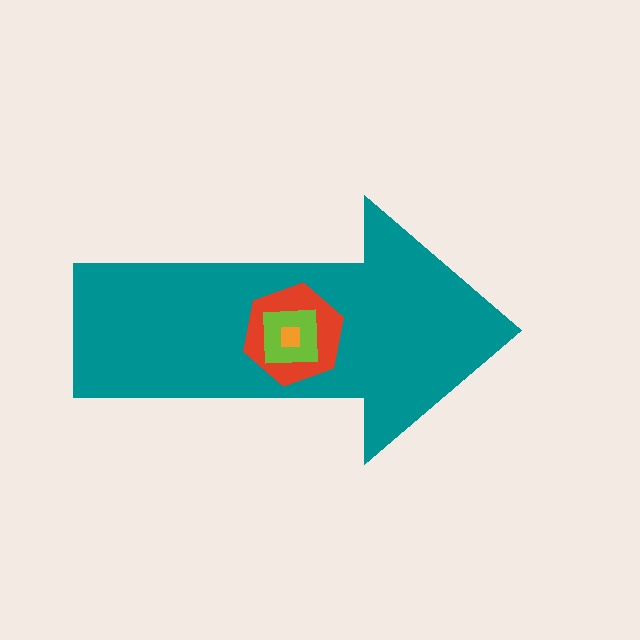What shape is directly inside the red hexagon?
The lime square.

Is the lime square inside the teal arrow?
Yes.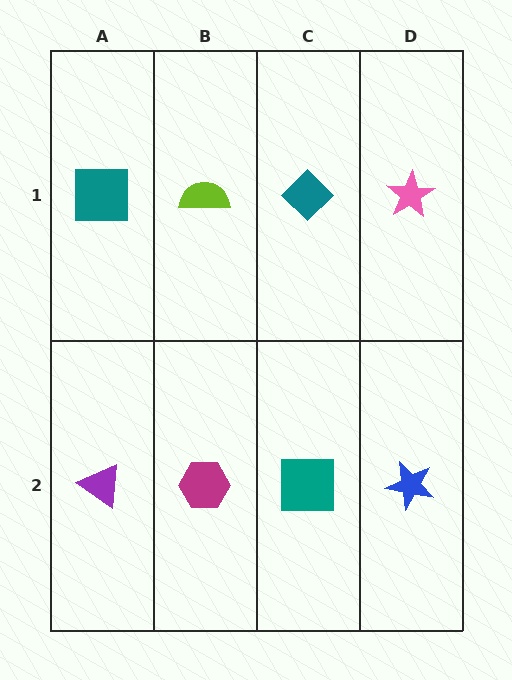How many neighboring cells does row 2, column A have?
2.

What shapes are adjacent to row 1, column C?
A teal square (row 2, column C), a lime semicircle (row 1, column B), a pink star (row 1, column D).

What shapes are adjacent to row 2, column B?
A lime semicircle (row 1, column B), a purple triangle (row 2, column A), a teal square (row 2, column C).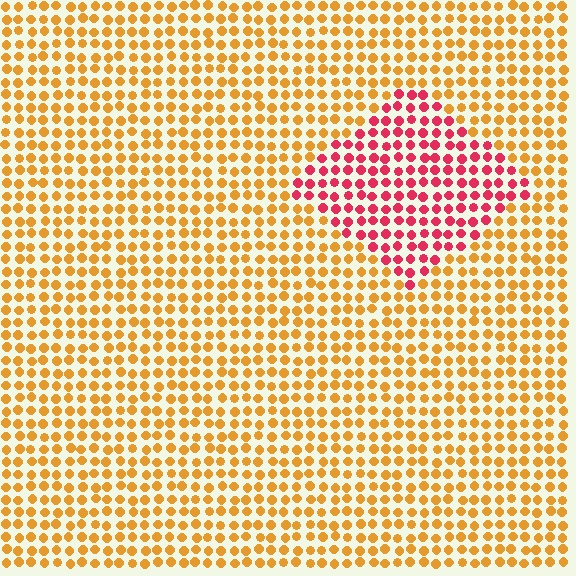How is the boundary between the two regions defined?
The boundary is defined purely by a slight shift in hue (about 51 degrees). Spacing, size, and orientation are identical on both sides.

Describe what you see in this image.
The image is filled with small orange elements in a uniform arrangement. A diamond-shaped region is visible where the elements are tinted to a slightly different hue, forming a subtle color boundary.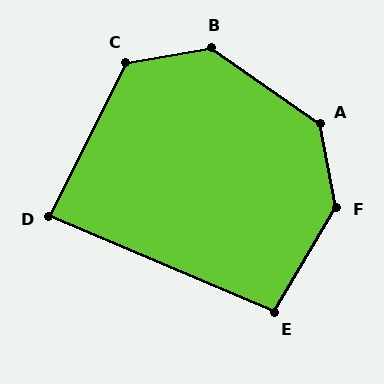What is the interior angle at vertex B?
Approximately 135 degrees (obtuse).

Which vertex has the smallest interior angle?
D, at approximately 86 degrees.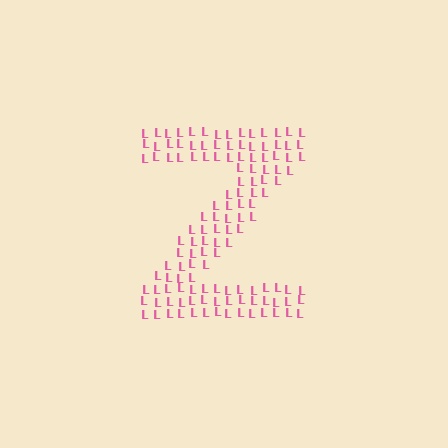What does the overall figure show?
The overall figure shows the letter Z.